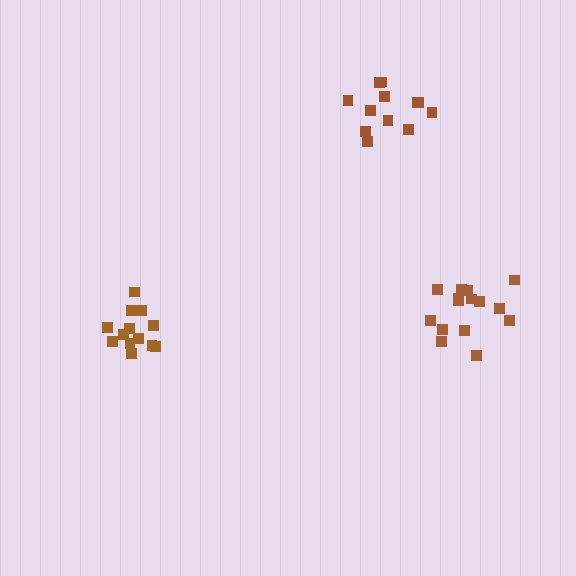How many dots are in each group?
Group 1: 13 dots, Group 2: 15 dots, Group 3: 12 dots (40 total).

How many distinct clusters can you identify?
There are 3 distinct clusters.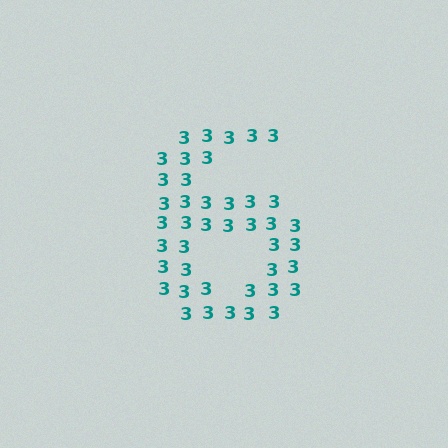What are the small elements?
The small elements are digit 3's.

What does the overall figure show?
The overall figure shows the digit 6.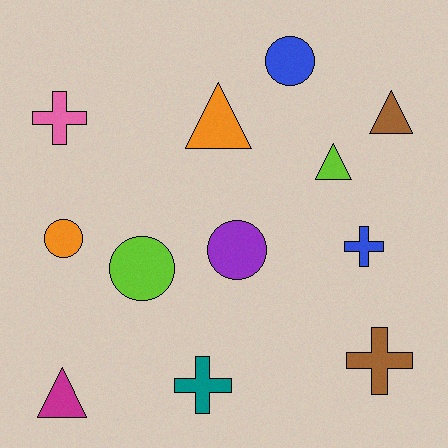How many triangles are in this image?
There are 4 triangles.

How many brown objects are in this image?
There are 2 brown objects.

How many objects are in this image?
There are 12 objects.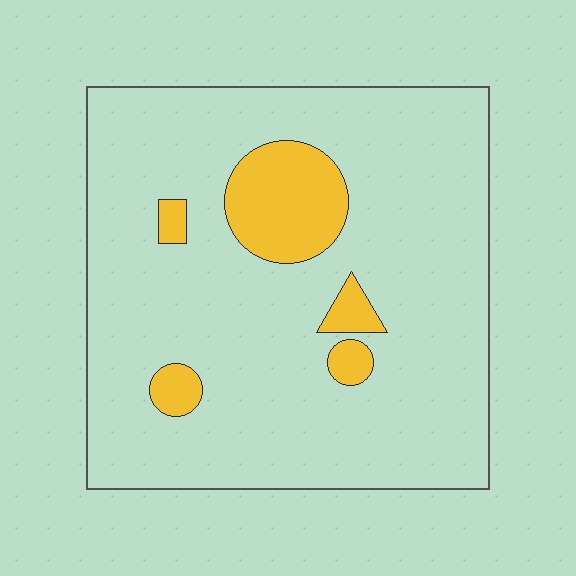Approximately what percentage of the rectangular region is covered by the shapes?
Approximately 10%.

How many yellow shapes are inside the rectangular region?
5.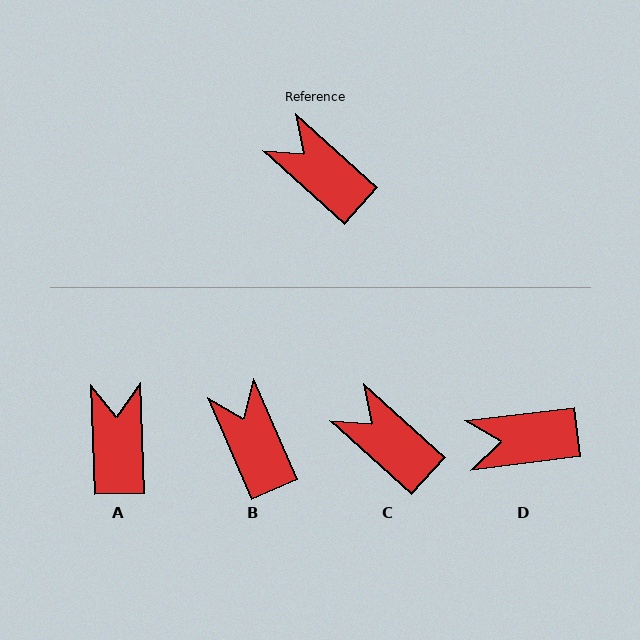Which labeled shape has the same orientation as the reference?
C.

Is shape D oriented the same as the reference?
No, it is off by about 49 degrees.